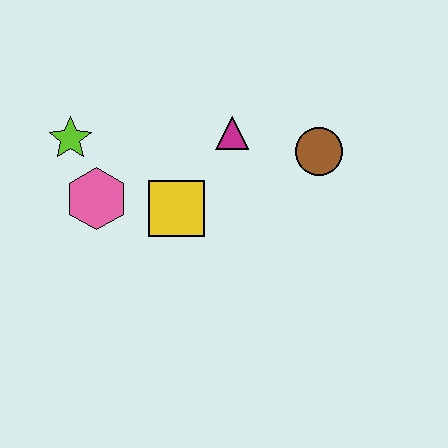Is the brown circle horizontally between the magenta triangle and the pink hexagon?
No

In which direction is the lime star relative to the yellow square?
The lime star is to the left of the yellow square.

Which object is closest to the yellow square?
The pink hexagon is closest to the yellow square.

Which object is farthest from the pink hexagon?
The brown circle is farthest from the pink hexagon.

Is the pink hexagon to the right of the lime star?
Yes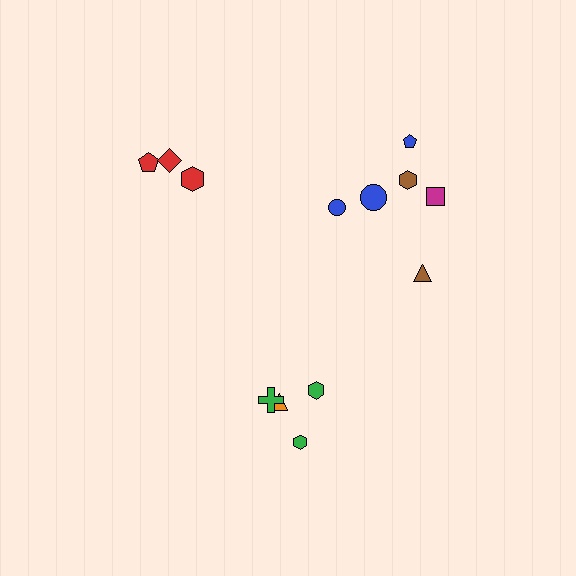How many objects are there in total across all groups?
There are 13 objects.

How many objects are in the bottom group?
There are 4 objects.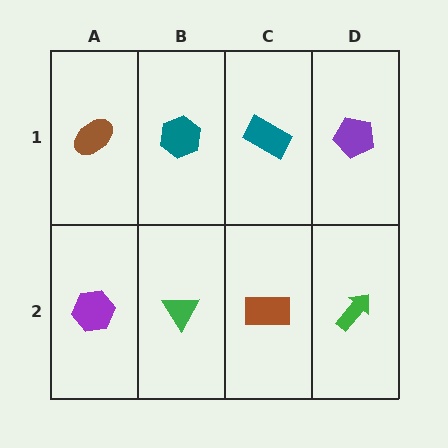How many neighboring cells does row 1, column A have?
2.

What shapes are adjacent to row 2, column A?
A brown ellipse (row 1, column A), a green triangle (row 2, column B).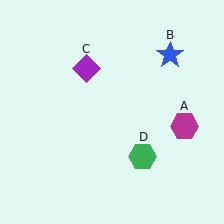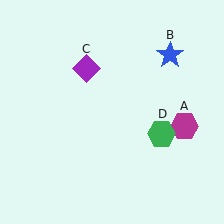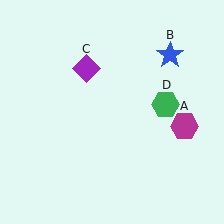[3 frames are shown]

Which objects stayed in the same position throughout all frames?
Magenta hexagon (object A) and blue star (object B) and purple diamond (object C) remained stationary.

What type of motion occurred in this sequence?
The green hexagon (object D) rotated counterclockwise around the center of the scene.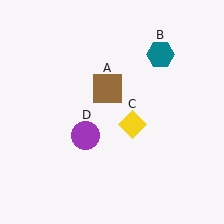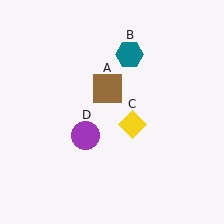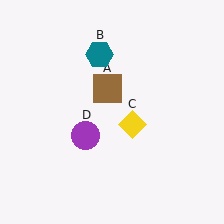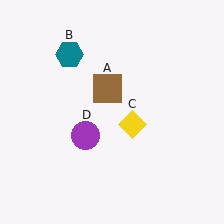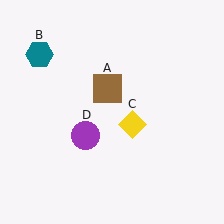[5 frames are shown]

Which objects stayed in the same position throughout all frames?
Brown square (object A) and yellow diamond (object C) and purple circle (object D) remained stationary.